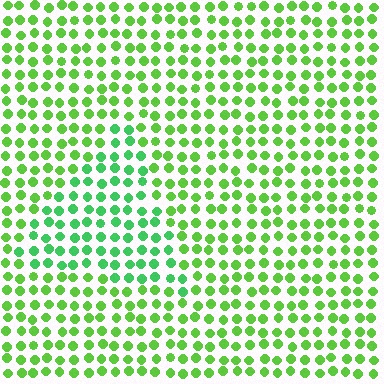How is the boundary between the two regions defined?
The boundary is defined purely by a slight shift in hue (about 28 degrees). Spacing, size, and orientation are identical on both sides.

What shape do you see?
I see a triangle.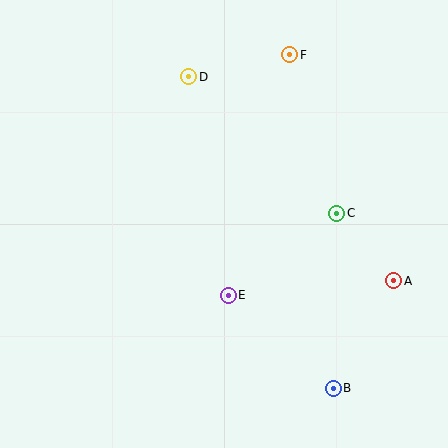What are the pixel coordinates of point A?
Point A is at (394, 281).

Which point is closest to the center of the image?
Point E at (228, 295) is closest to the center.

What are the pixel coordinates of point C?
Point C is at (337, 213).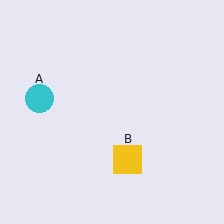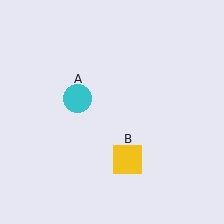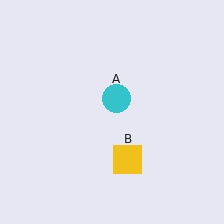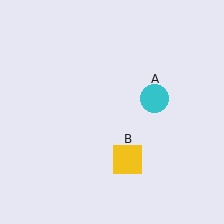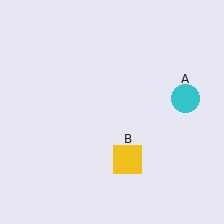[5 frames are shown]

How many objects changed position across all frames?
1 object changed position: cyan circle (object A).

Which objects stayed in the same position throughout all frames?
Yellow square (object B) remained stationary.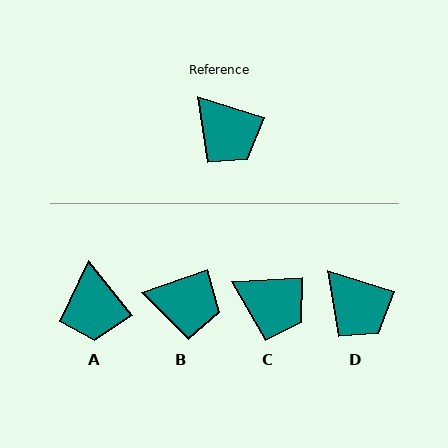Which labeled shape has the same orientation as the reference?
D.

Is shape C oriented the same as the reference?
No, it is off by about 21 degrees.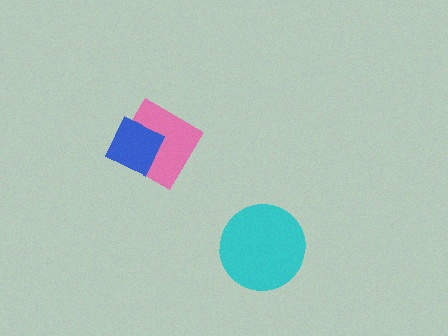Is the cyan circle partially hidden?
No, no other shape covers it.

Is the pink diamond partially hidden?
Yes, it is partially covered by another shape.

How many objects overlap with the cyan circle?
0 objects overlap with the cyan circle.